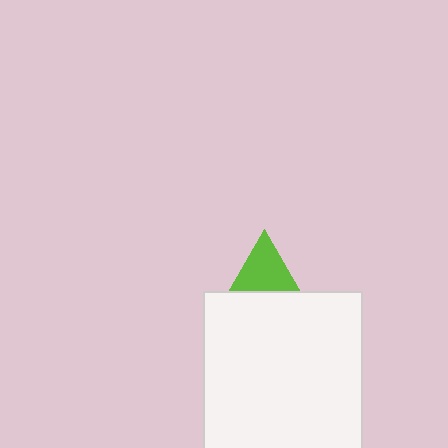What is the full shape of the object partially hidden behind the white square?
The partially hidden object is a lime triangle.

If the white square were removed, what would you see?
You would see the complete lime triangle.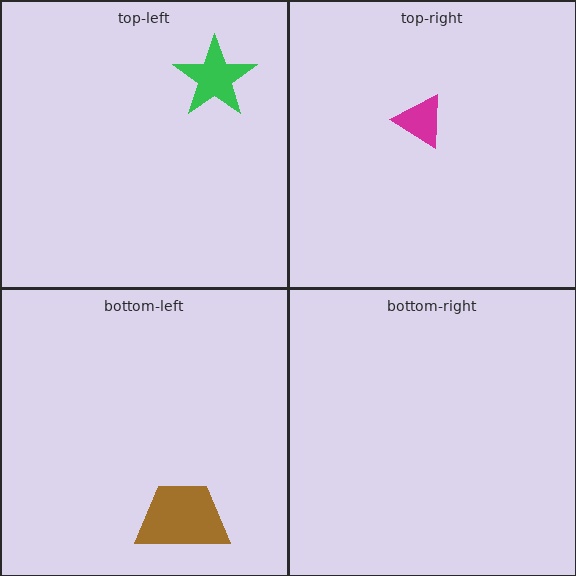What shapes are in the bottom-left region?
The brown trapezoid.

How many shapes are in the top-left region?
1.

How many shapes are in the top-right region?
1.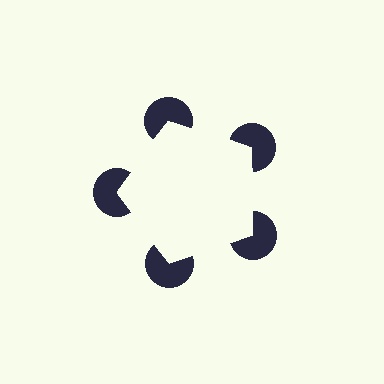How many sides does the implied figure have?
5 sides.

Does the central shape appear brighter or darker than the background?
It typically appears slightly brighter than the background, even though no actual brightness change is drawn.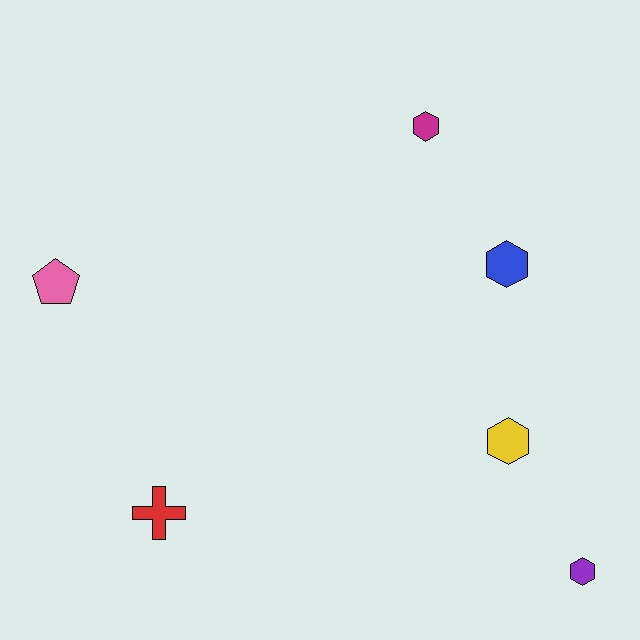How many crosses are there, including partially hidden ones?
There is 1 cross.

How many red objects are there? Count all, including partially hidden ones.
There is 1 red object.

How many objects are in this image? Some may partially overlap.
There are 6 objects.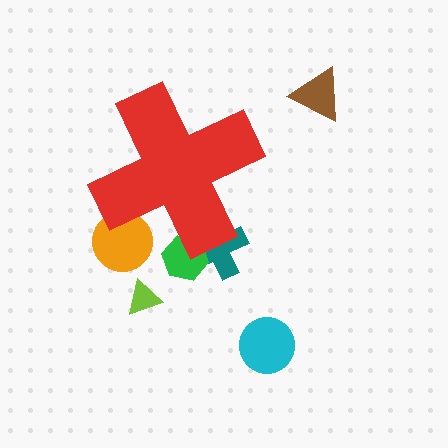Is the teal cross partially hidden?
Yes, the teal cross is partially hidden behind the red cross.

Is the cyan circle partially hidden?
No, the cyan circle is fully visible.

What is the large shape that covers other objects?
A red cross.